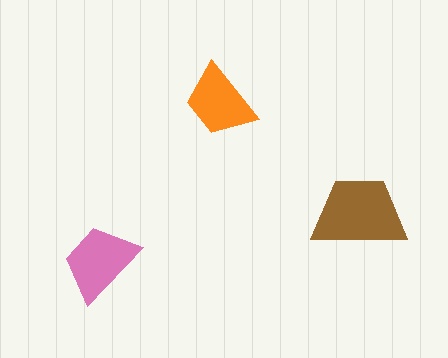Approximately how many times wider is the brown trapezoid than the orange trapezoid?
About 1.5 times wider.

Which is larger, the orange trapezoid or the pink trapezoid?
The pink one.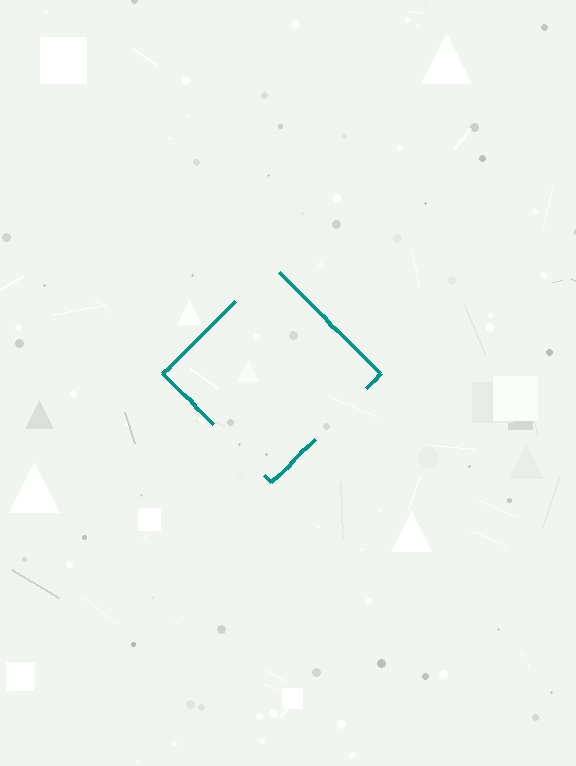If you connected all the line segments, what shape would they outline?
They would outline a diamond.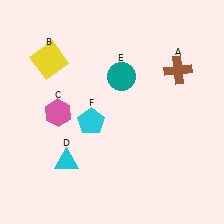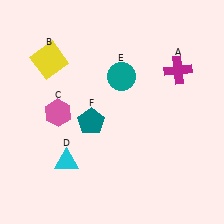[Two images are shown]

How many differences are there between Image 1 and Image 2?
There are 2 differences between the two images.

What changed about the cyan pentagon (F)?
In Image 1, F is cyan. In Image 2, it changed to teal.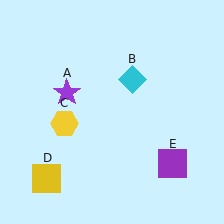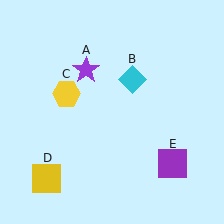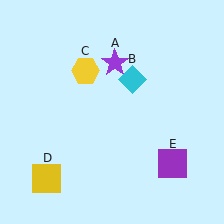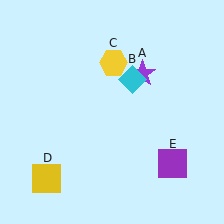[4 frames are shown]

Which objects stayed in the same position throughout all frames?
Cyan diamond (object B) and yellow square (object D) and purple square (object E) remained stationary.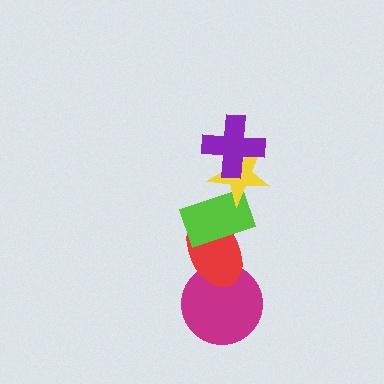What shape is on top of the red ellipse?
The lime rectangle is on top of the red ellipse.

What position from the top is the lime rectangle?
The lime rectangle is 3rd from the top.